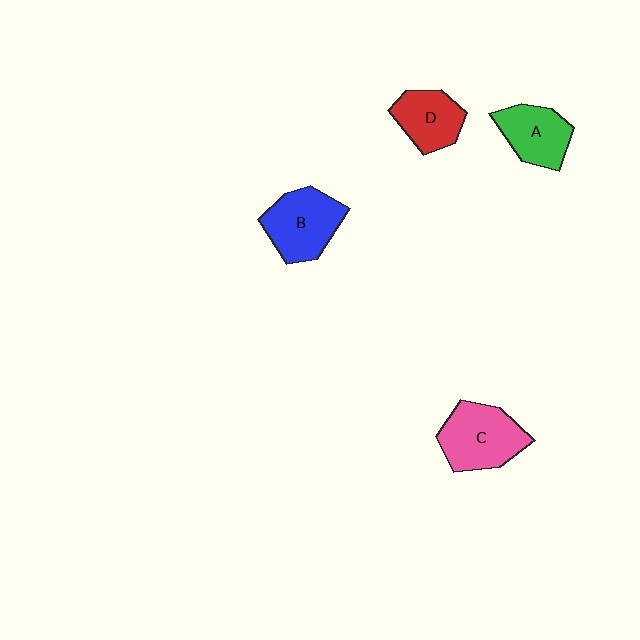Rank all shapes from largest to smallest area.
From largest to smallest: C (pink), B (blue), A (green), D (red).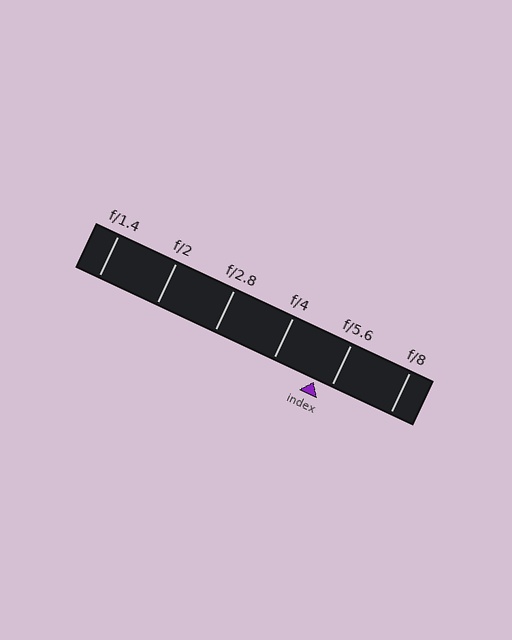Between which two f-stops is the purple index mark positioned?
The index mark is between f/4 and f/5.6.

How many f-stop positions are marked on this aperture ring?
There are 6 f-stop positions marked.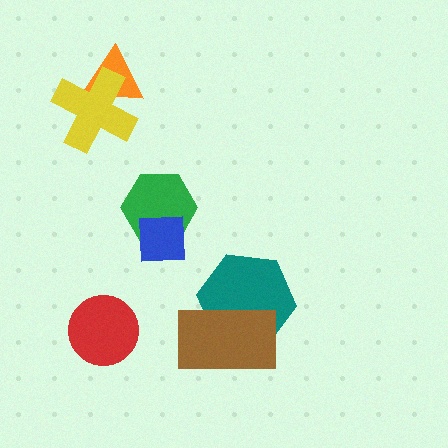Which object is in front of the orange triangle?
The yellow cross is in front of the orange triangle.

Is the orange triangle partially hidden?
Yes, it is partially covered by another shape.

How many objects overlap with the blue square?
1 object overlaps with the blue square.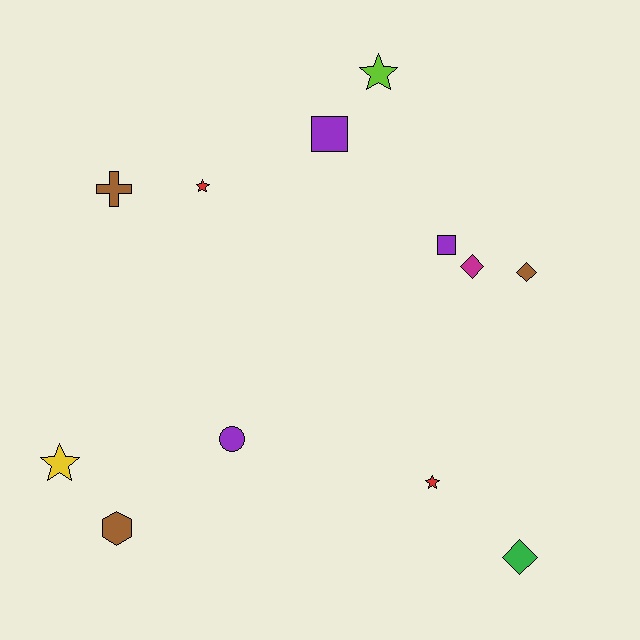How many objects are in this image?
There are 12 objects.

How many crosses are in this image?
There is 1 cross.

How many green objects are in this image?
There is 1 green object.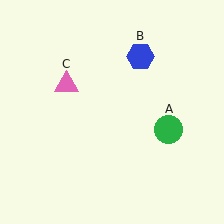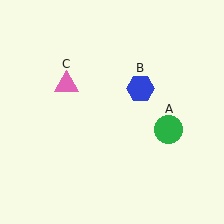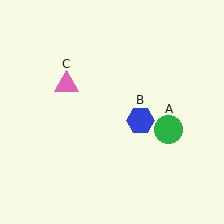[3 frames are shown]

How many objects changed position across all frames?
1 object changed position: blue hexagon (object B).